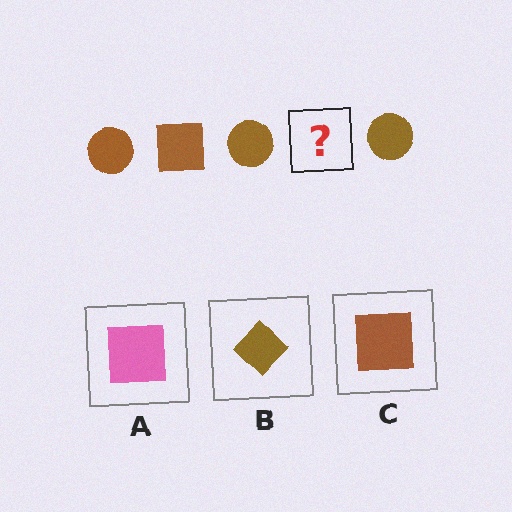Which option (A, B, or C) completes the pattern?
C.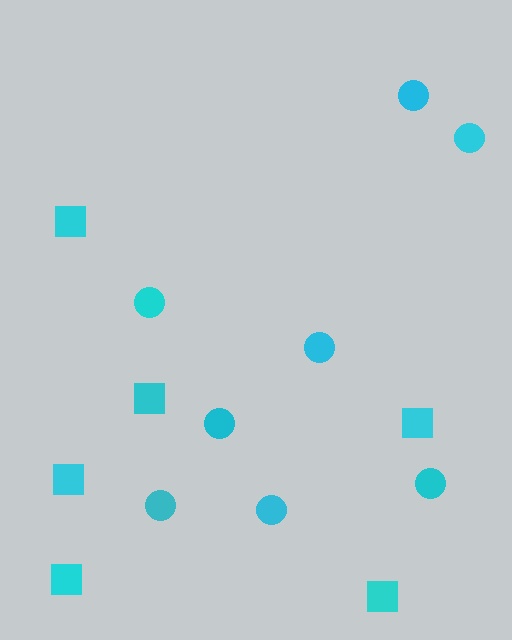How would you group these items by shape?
There are 2 groups: one group of circles (8) and one group of squares (6).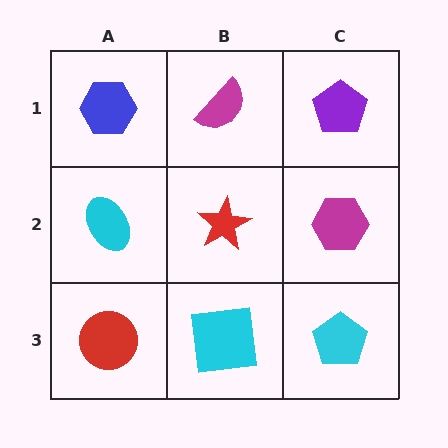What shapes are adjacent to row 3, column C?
A magenta hexagon (row 2, column C), a cyan square (row 3, column B).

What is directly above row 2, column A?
A blue hexagon.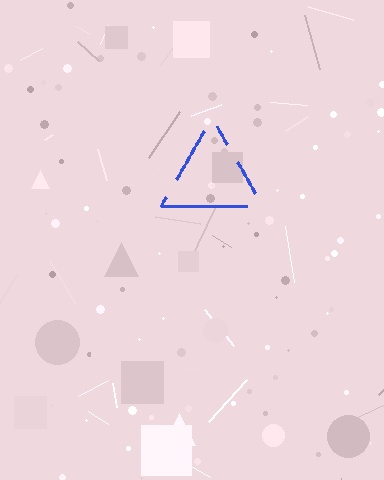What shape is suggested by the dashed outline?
The dashed outline suggests a triangle.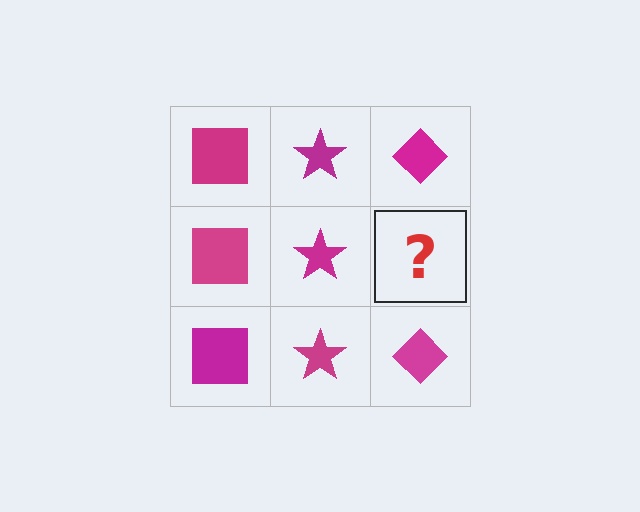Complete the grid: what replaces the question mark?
The question mark should be replaced with a magenta diamond.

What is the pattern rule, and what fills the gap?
The rule is that each column has a consistent shape. The gap should be filled with a magenta diamond.